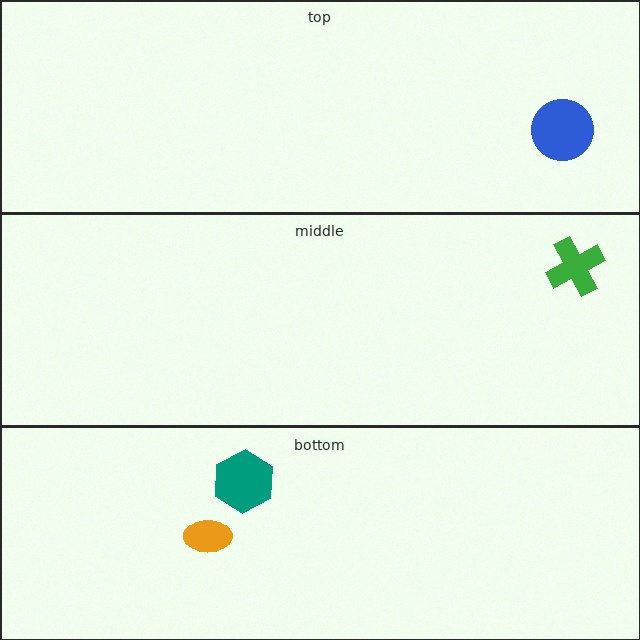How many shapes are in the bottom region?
2.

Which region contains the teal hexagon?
The bottom region.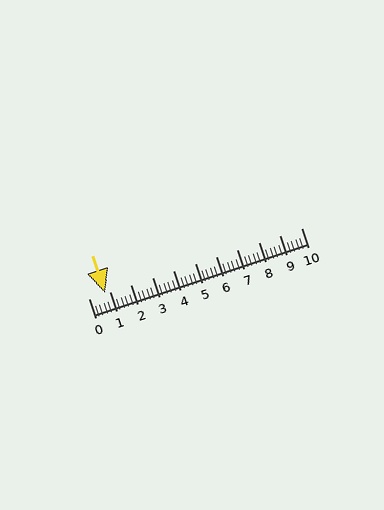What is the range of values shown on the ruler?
The ruler shows values from 0 to 10.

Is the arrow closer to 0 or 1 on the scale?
The arrow is closer to 1.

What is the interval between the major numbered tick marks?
The major tick marks are spaced 1 units apart.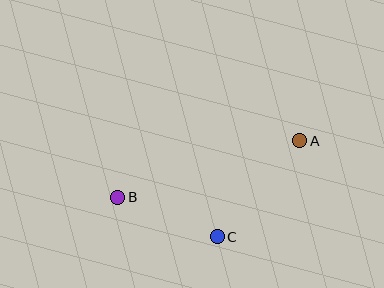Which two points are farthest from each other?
Points A and B are farthest from each other.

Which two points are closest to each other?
Points B and C are closest to each other.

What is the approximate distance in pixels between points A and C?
The distance between A and C is approximately 127 pixels.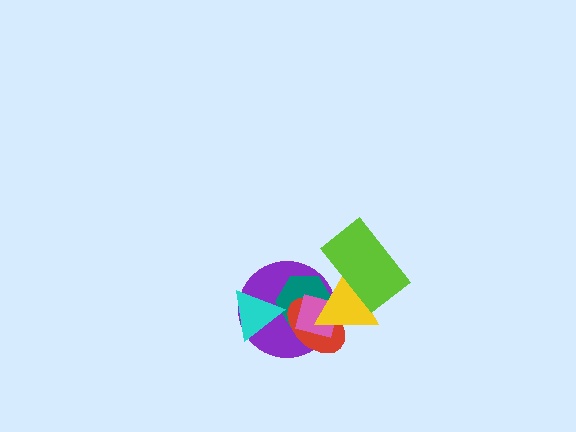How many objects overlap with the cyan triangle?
2 objects overlap with the cyan triangle.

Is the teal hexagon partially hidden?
Yes, it is partially covered by another shape.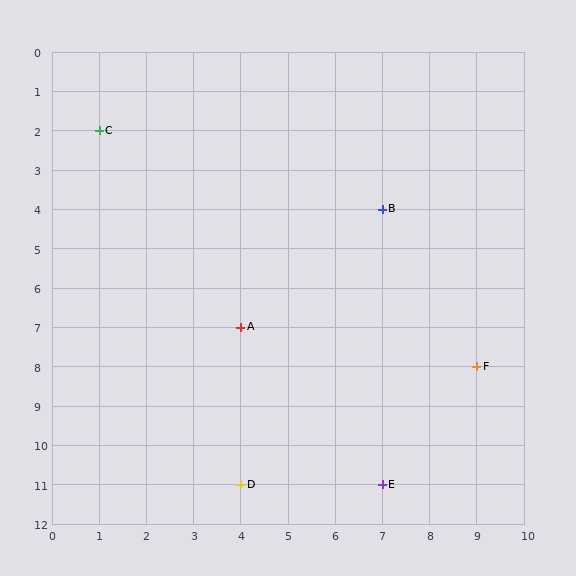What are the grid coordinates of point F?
Point F is at grid coordinates (9, 8).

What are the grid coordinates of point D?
Point D is at grid coordinates (4, 11).